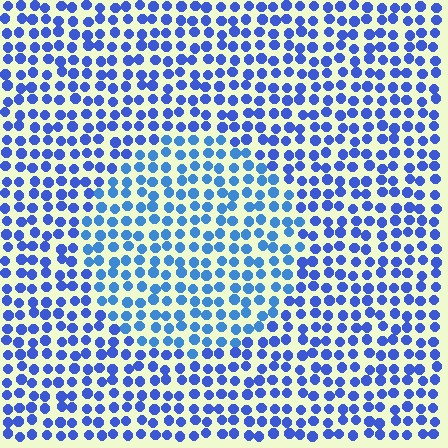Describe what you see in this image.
The image is filled with small blue elements in a uniform arrangement. A circle-shaped region is visible where the elements are tinted to a slightly different hue, forming a subtle color boundary.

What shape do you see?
I see a circle.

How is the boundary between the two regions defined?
The boundary is defined purely by a slight shift in hue (about 20 degrees). Spacing, size, and orientation are identical on both sides.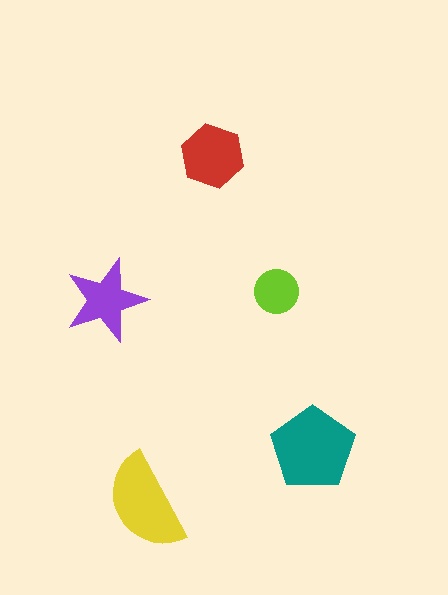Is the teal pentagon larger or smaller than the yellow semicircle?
Larger.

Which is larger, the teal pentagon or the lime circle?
The teal pentagon.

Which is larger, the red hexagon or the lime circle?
The red hexagon.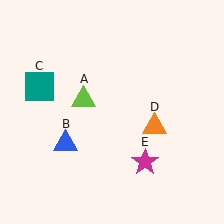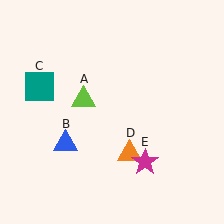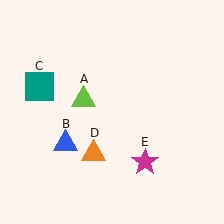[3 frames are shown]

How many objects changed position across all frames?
1 object changed position: orange triangle (object D).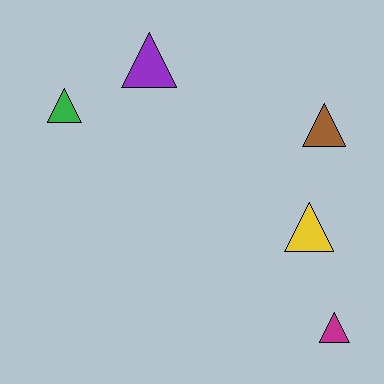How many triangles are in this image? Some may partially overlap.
There are 5 triangles.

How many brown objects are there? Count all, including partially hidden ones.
There is 1 brown object.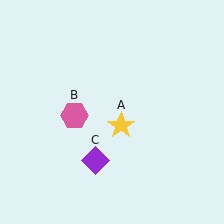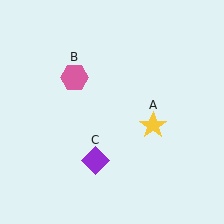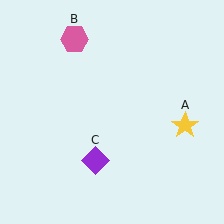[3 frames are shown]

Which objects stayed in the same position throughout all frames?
Purple diamond (object C) remained stationary.